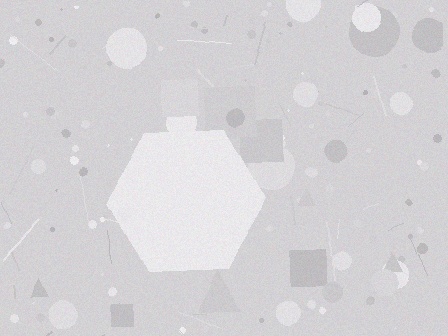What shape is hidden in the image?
A hexagon is hidden in the image.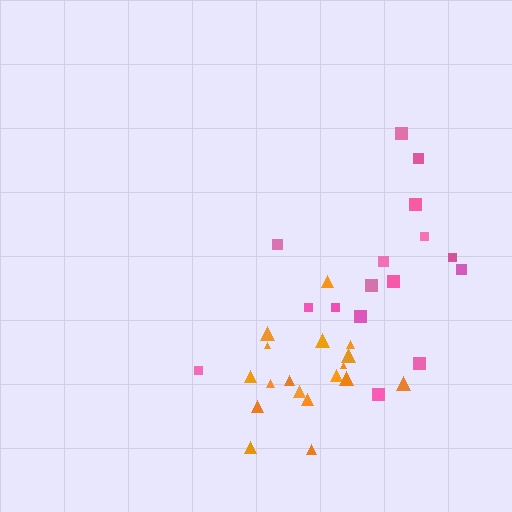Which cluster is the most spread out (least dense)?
Pink.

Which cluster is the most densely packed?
Orange.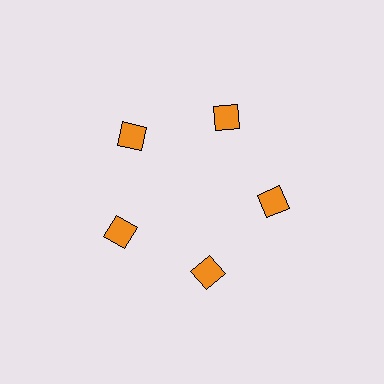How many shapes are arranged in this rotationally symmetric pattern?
There are 5 shapes, arranged in 5 groups of 1.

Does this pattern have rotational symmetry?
Yes, this pattern has 5-fold rotational symmetry. It looks the same after rotating 72 degrees around the center.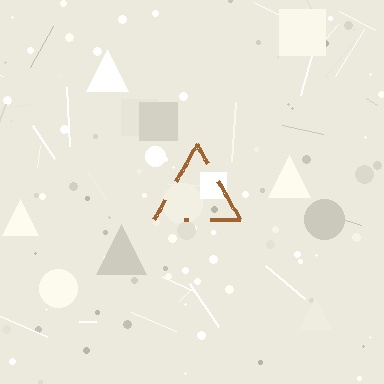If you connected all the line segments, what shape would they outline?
They would outline a triangle.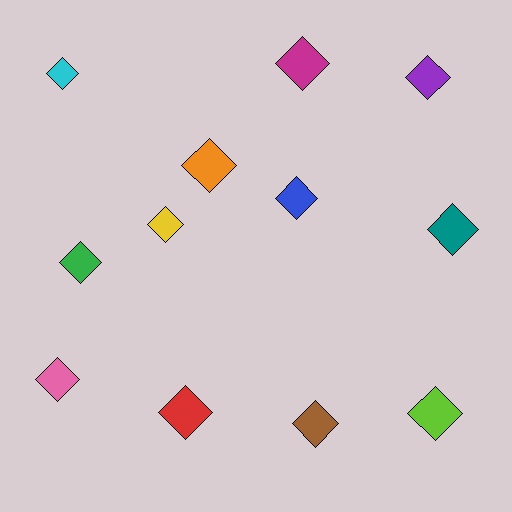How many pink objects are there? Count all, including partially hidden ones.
There is 1 pink object.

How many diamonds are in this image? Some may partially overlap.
There are 12 diamonds.